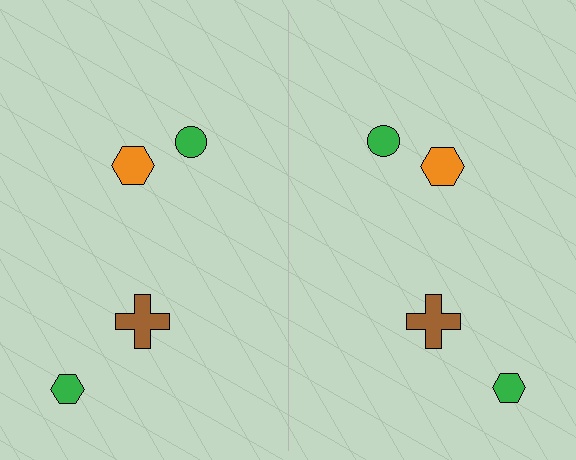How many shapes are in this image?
There are 8 shapes in this image.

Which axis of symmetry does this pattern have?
The pattern has a vertical axis of symmetry running through the center of the image.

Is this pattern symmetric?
Yes, this pattern has bilateral (reflection) symmetry.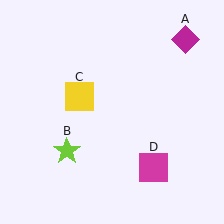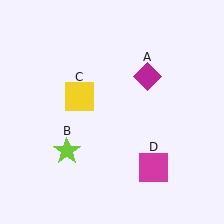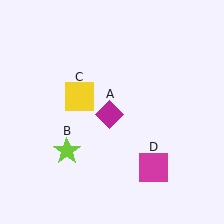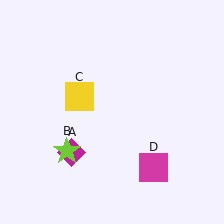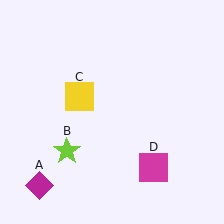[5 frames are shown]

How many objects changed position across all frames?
1 object changed position: magenta diamond (object A).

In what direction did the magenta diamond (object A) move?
The magenta diamond (object A) moved down and to the left.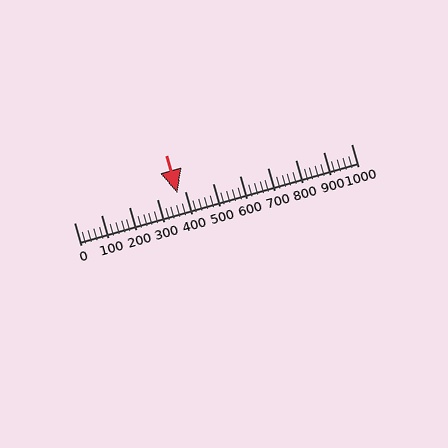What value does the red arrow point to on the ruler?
The red arrow points to approximately 373.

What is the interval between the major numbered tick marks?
The major tick marks are spaced 100 units apart.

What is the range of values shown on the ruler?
The ruler shows values from 0 to 1000.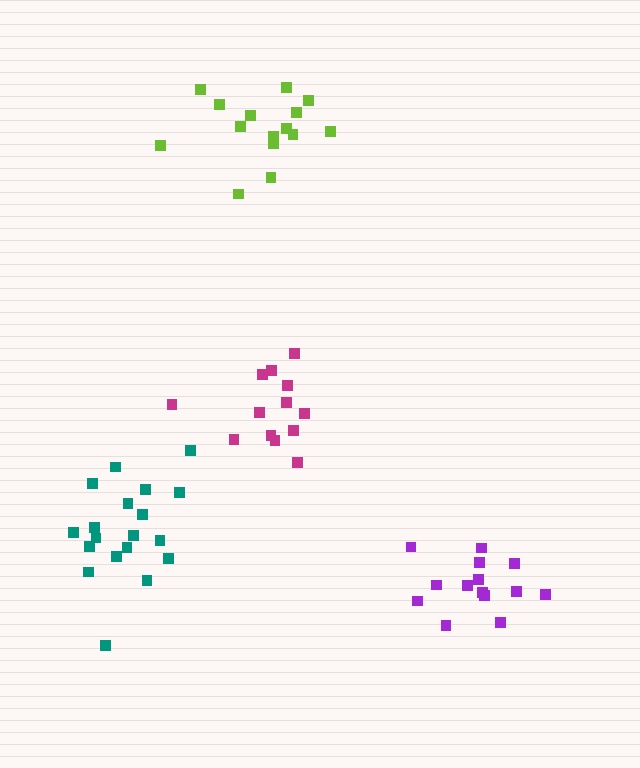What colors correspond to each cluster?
The clusters are colored: purple, lime, teal, magenta.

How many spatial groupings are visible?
There are 4 spatial groupings.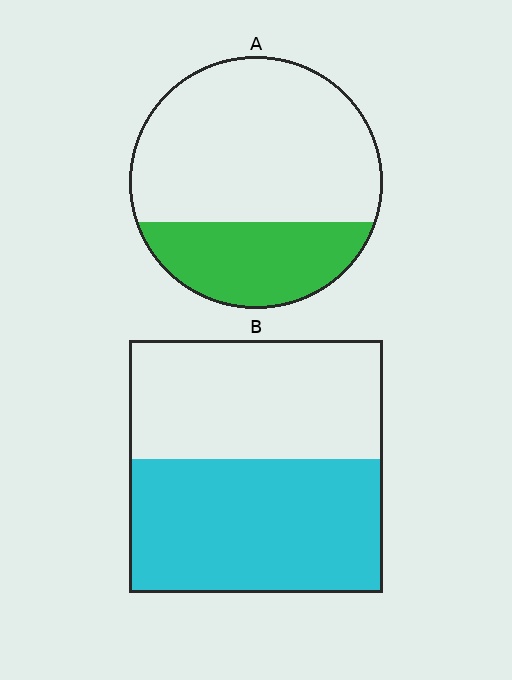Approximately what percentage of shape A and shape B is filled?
A is approximately 30% and B is approximately 55%.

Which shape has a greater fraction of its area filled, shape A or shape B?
Shape B.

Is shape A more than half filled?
No.